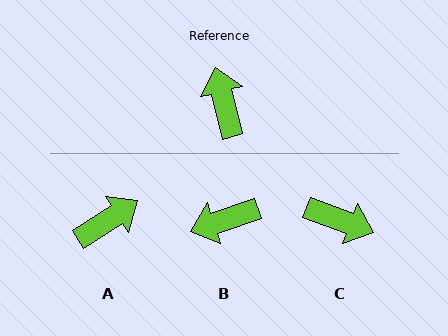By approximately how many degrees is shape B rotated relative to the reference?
Approximately 94 degrees counter-clockwise.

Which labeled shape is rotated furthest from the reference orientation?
C, about 125 degrees away.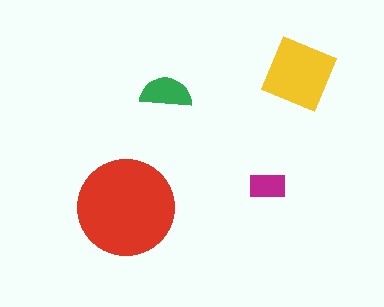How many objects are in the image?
There are 4 objects in the image.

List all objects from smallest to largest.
The magenta rectangle, the green semicircle, the yellow square, the red circle.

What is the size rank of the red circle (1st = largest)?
1st.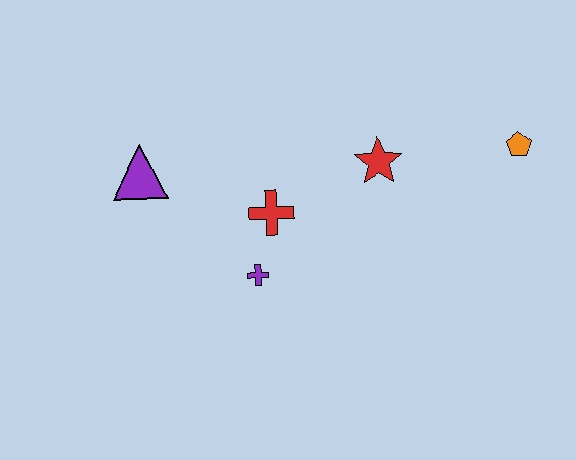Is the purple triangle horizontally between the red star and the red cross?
No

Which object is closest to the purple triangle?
The red cross is closest to the purple triangle.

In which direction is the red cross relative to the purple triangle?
The red cross is to the right of the purple triangle.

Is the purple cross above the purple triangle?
No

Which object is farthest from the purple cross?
The orange pentagon is farthest from the purple cross.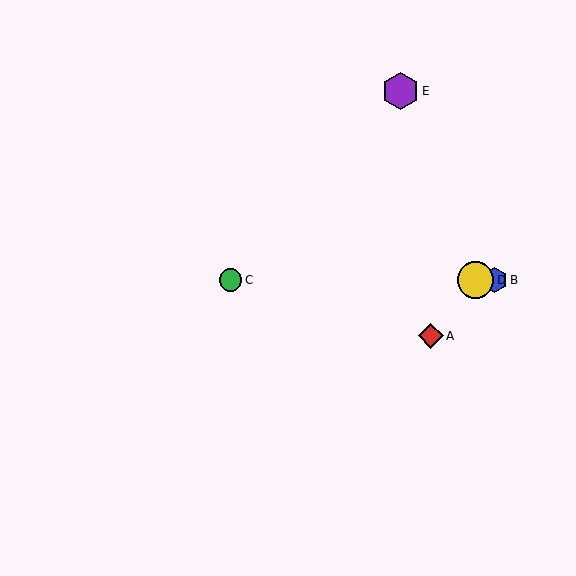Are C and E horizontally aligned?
No, C is at y≈280 and E is at y≈91.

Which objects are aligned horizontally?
Objects B, C, D are aligned horizontally.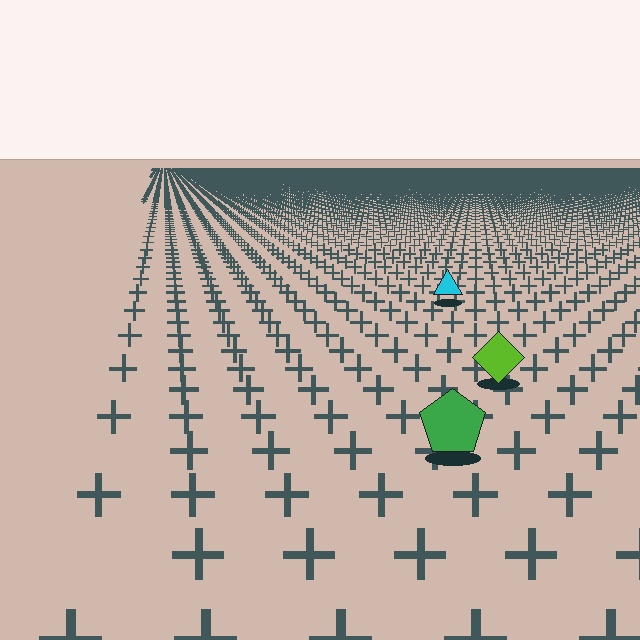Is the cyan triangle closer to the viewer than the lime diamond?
No. The lime diamond is closer — you can tell from the texture gradient: the ground texture is coarser near it.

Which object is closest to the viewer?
The green pentagon is closest. The texture marks near it are larger and more spread out.